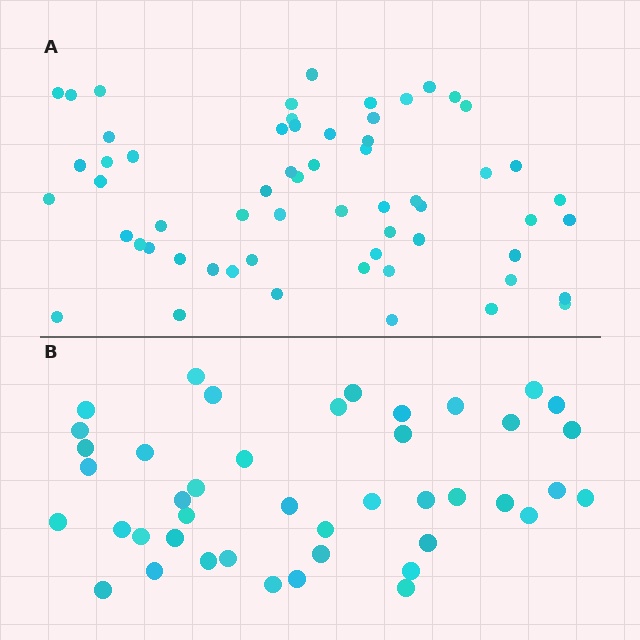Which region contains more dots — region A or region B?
Region A (the top region) has more dots.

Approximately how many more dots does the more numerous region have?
Region A has approximately 15 more dots than region B.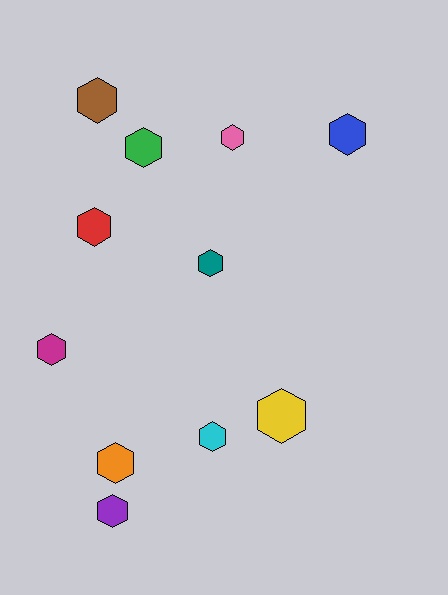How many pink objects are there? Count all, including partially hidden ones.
There is 1 pink object.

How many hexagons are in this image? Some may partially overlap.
There are 11 hexagons.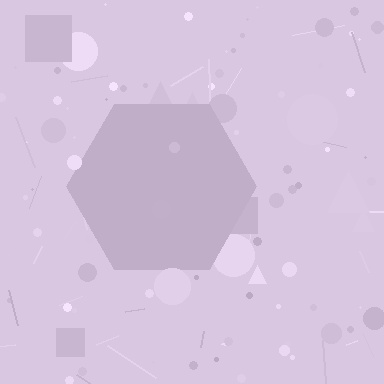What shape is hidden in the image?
A hexagon is hidden in the image.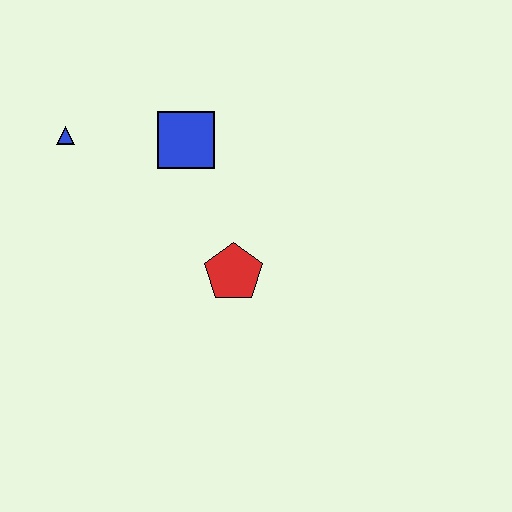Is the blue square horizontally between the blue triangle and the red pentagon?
Yes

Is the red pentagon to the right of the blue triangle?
Yes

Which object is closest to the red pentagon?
The blue square is closest to the red pentagon.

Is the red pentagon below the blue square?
Yes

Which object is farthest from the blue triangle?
The red pentagon is farthest from the blue triangle.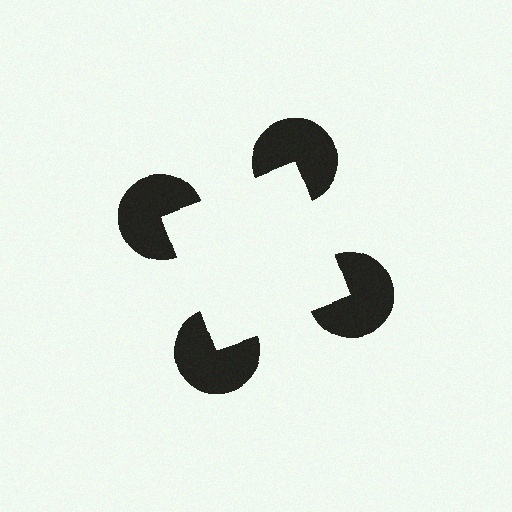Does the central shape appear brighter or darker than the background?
It typically appears slightly brighter than the background, even though no actual brightness change is drawn.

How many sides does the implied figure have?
4 sides.